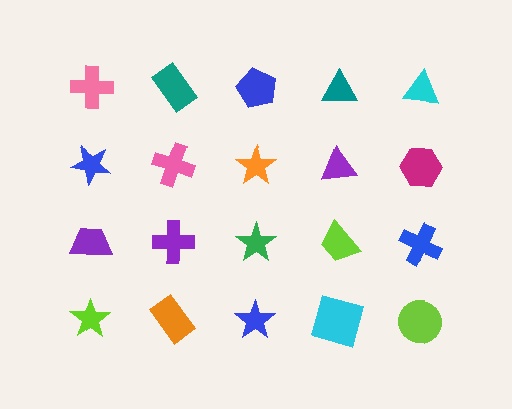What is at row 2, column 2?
A pink cross.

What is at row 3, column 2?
A purple cross.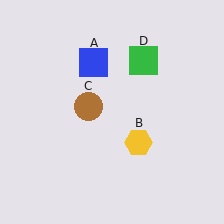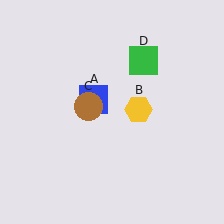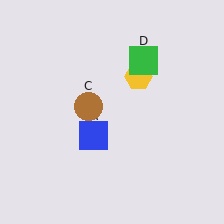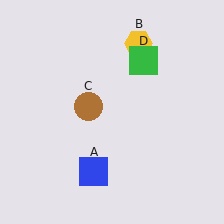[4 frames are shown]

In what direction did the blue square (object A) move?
The blue square (object A) moved down.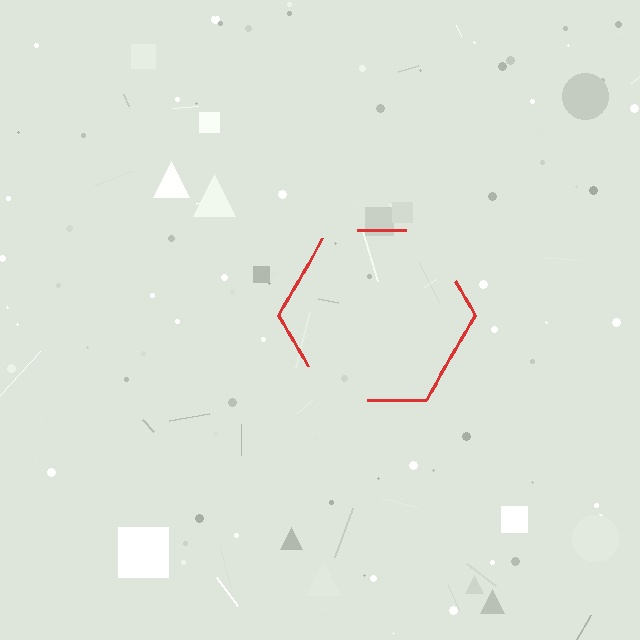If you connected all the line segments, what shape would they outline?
They would outline a hexagon.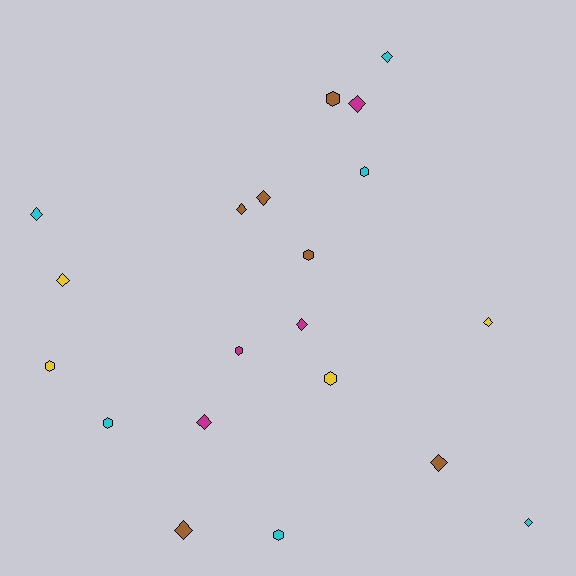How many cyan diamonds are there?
There are 3 cyan diamonds.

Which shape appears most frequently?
Diamond, with 12 objects.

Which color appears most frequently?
Cyan, with 6 objects.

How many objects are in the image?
There are 20 objects.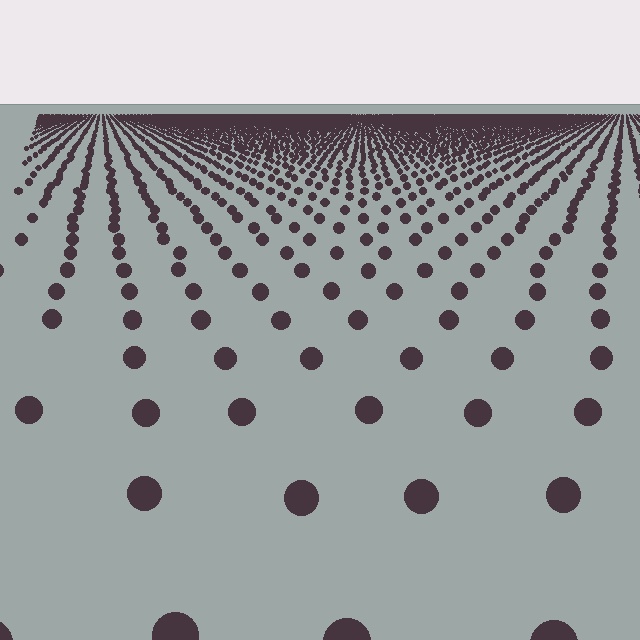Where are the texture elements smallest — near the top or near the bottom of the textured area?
Near the top.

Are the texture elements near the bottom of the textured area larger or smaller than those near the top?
Larger. Near the bottom, elements are closer to the viewer and appear at a bigger on-screen size.